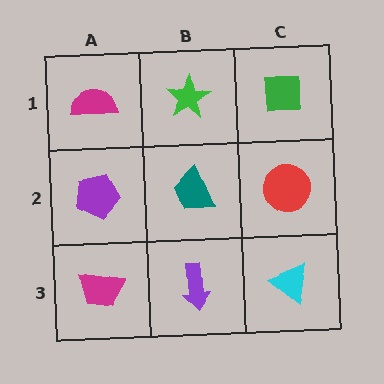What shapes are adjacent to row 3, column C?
A red circle (row 2, column C), a purple arrow (row 3, column B).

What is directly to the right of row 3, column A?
A purple arrow.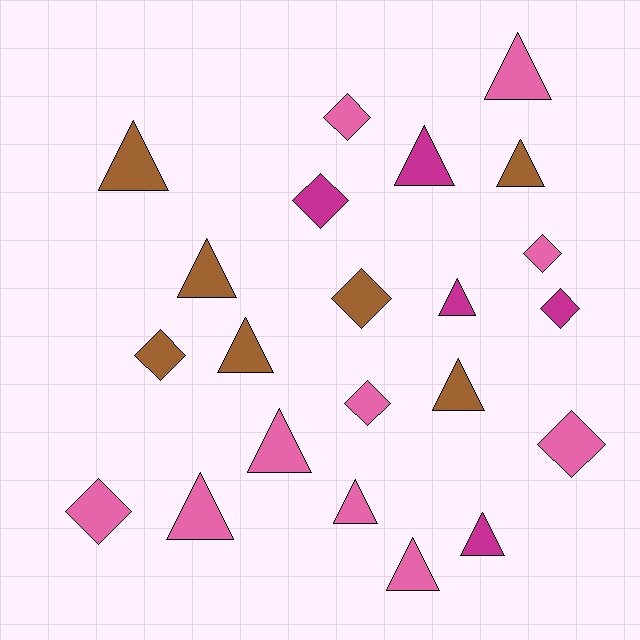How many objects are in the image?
There are 22 objects.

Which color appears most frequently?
Pink, with 10 objects.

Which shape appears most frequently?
Triangle, with 13 objects.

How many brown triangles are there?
There are 5 brown triangles.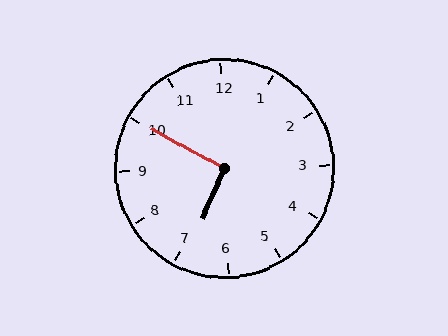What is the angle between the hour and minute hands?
Approximately 95 degrees.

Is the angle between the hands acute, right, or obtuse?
It is right.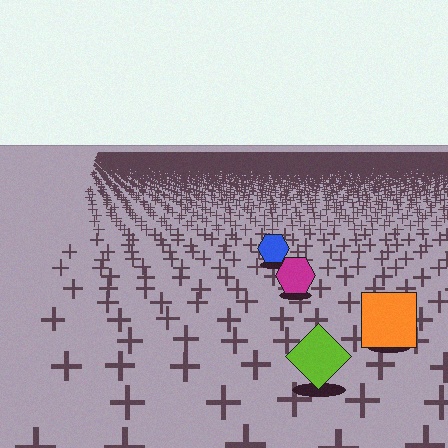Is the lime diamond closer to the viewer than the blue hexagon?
Yes. The lime diamond is closer — you can tell from the texture gradient: the ground texture is coarser near it.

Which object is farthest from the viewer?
The blue hexagon is farthest from the viewer. It appears smaller and the ground texture around it is denser.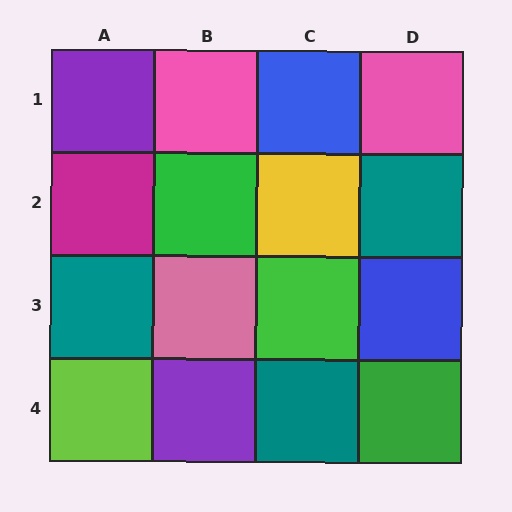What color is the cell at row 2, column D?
Teal.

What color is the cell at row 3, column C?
Green.